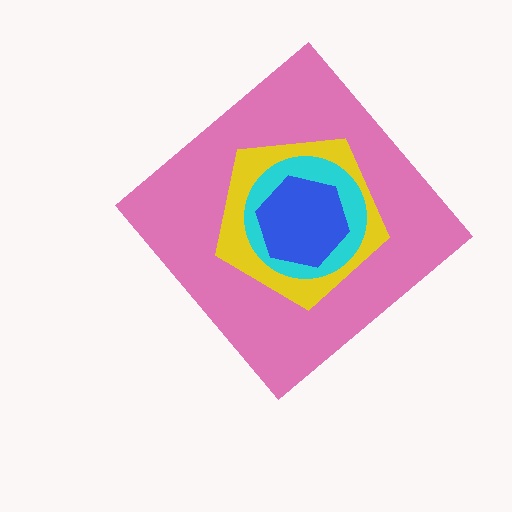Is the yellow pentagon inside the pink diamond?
Yes.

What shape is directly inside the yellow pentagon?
The cyan circle.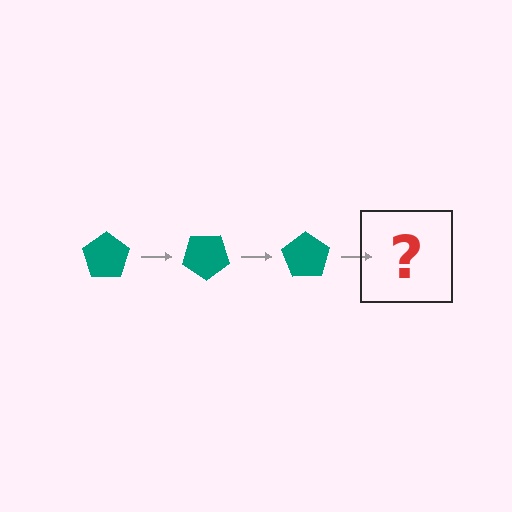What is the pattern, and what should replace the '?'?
The pattern is that the pentagon rotates 35 degrees each step. The '?' should be a teal pentagon rotated 105 degrees.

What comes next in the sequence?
The next element should be a teal pentagon rotated 105 degrees.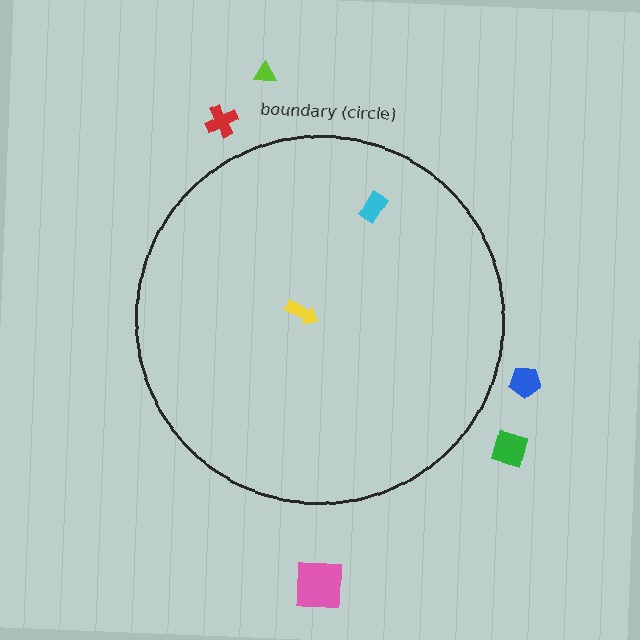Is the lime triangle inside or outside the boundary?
Outside.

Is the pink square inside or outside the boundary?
Outside.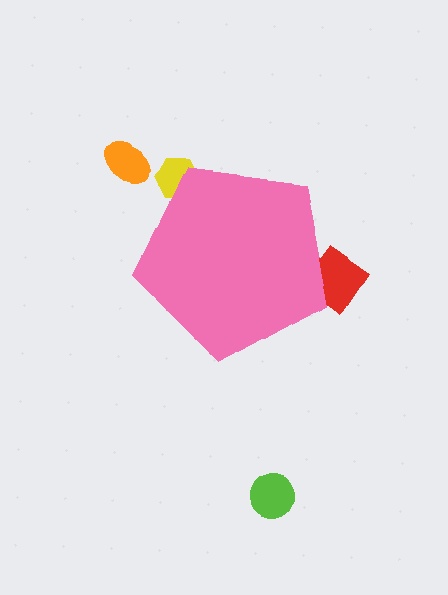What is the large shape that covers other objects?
A pink pentagon.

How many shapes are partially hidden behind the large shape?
2 shapes are partially hidden.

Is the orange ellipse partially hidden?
No, the orange ellipse is fully visible.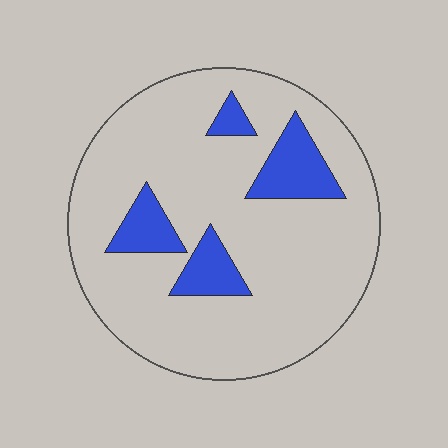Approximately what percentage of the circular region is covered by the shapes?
Approximately 15%.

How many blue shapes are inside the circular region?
4.